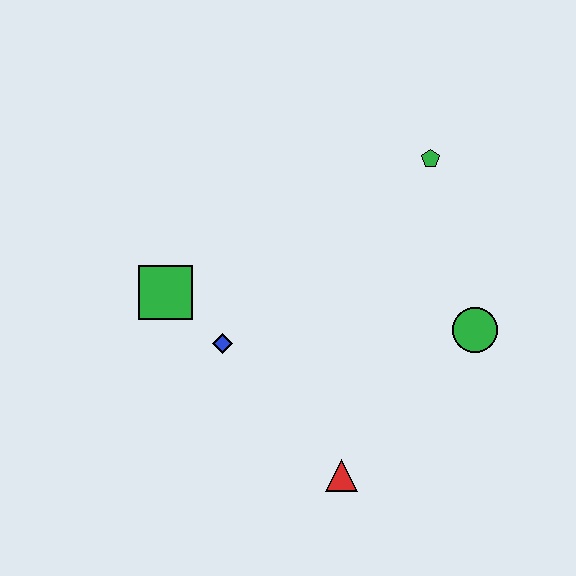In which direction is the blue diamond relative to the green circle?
The blue diamond is to the left of the green circle.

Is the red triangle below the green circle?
Yes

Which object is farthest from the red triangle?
The green pentagon is farthest from the red triangle.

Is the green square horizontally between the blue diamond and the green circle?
No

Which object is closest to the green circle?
The green pentagon is closest to the green circle.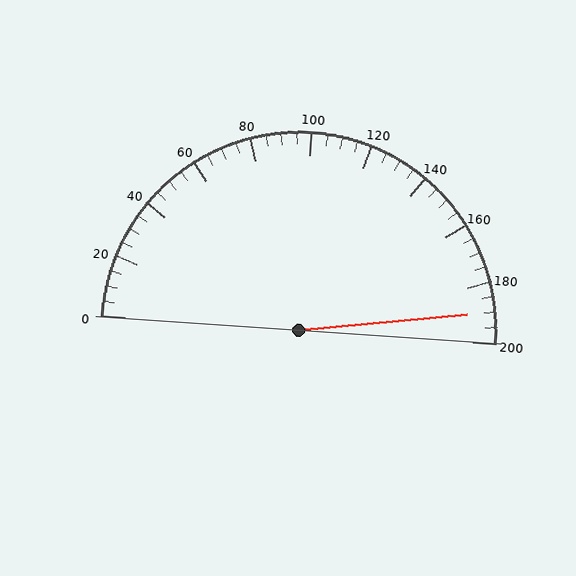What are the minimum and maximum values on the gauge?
The gauge ranges from 0 to 200.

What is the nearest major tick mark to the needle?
The nearest major tick mark is 200.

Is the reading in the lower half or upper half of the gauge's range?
The reading is in the upper half of the range (0 to 200).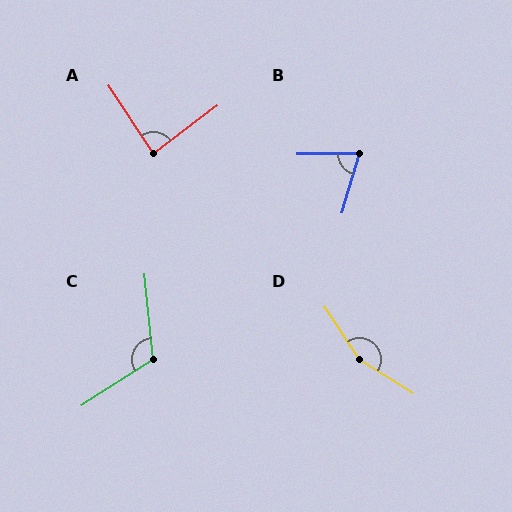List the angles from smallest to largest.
B (73°), A (86°), C (117°), D (156°).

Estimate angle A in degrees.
Approximately 86 degrees.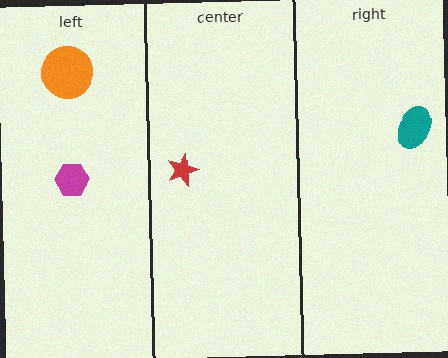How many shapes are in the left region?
2.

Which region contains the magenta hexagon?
The left region.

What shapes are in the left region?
The magenta hexagon, the orange circle.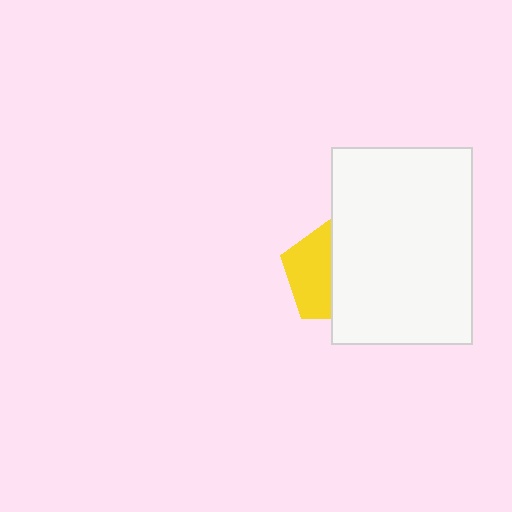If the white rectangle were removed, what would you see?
You would see the complete yellow pentagon.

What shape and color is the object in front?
The object in front is a white rectangle.